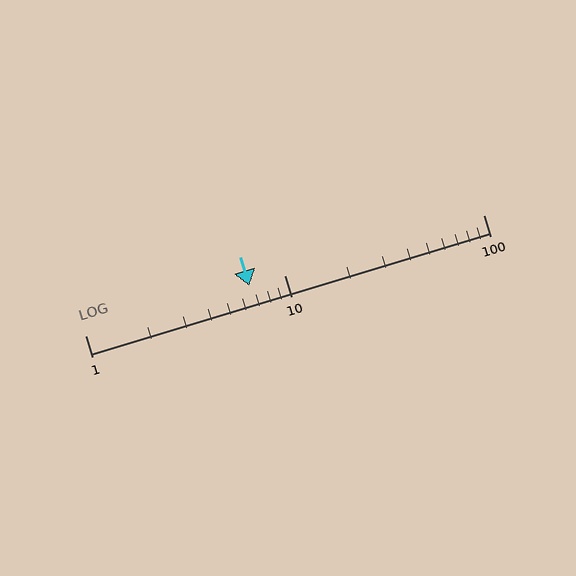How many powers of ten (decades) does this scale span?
The scale spans 2 decades, from 1 to 100.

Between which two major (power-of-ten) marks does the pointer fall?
The pointer is between 1 and 10.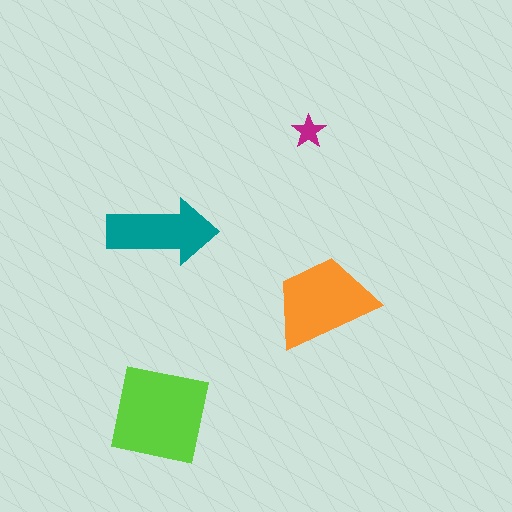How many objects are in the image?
There are 4 objects in the image.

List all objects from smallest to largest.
The magenta star, the teal arrow, the orange trapezoid, the lime square.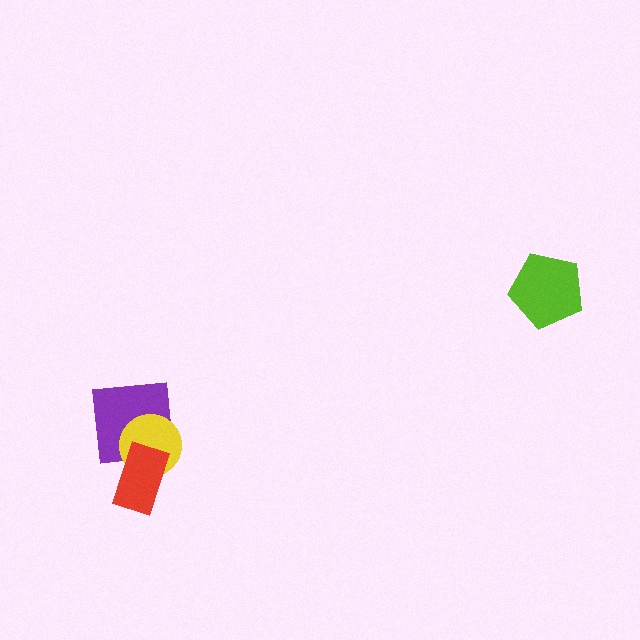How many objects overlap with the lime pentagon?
0 objects overlap with the lime pentagon.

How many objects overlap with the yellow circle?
2 objects overlap with the yellow circle.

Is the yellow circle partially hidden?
Yes, it is partially covered by another shape.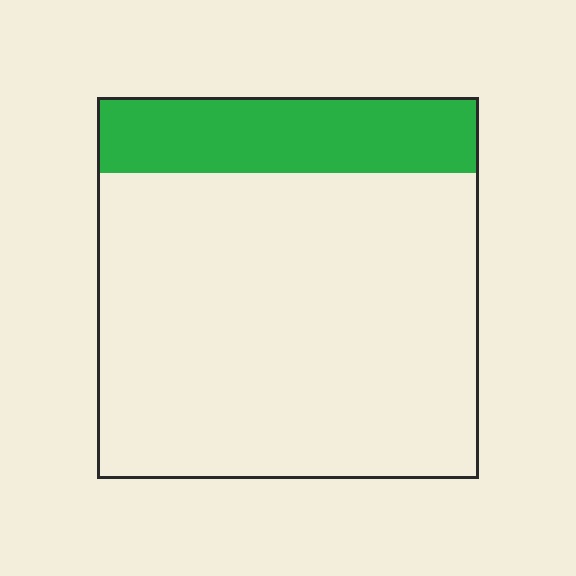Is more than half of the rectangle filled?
No.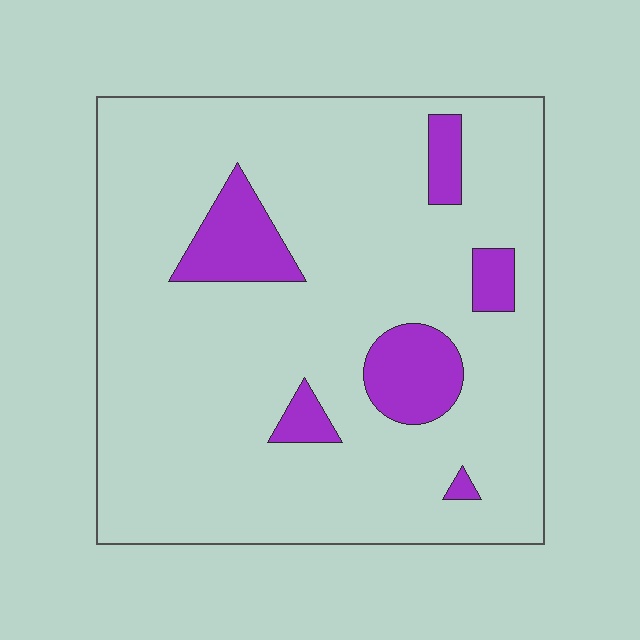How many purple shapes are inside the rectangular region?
6.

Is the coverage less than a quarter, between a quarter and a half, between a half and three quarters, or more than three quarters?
Less than a quarter.